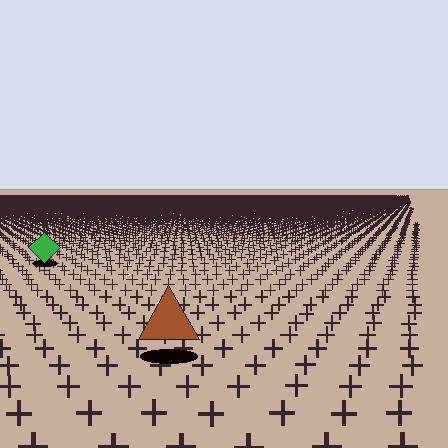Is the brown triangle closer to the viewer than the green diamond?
Yes. The brown triangle is closer — you can tell from the texture gradient: the ground texture is coarser near it.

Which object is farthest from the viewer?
The green diamond is farthest from the viewer. It appears smaller and the ground texture around it is denser.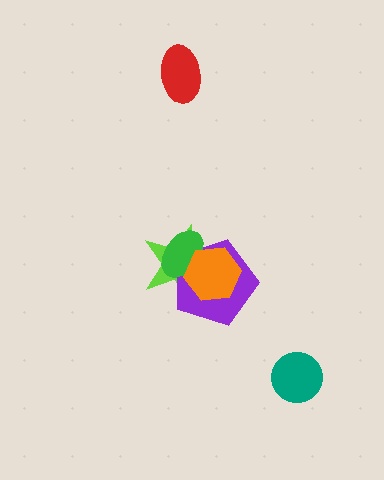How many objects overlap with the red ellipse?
0 objects overlap with the red ellipse.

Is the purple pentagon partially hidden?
Yes, it is partially covered by another shape.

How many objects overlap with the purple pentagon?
3 objects overlap with the purple pentagon.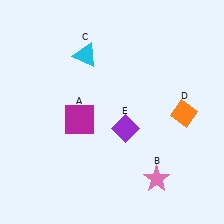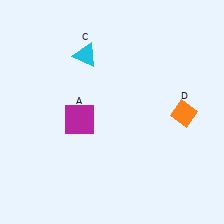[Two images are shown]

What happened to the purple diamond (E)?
The purple diamond (E) was removed in Image 2. It was in the bottom-right area of Image 1.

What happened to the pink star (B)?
The pink star (B) was removed in Image 2. It was in the bottom-right area of Image 1.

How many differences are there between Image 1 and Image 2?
There are 2 differences between the two images.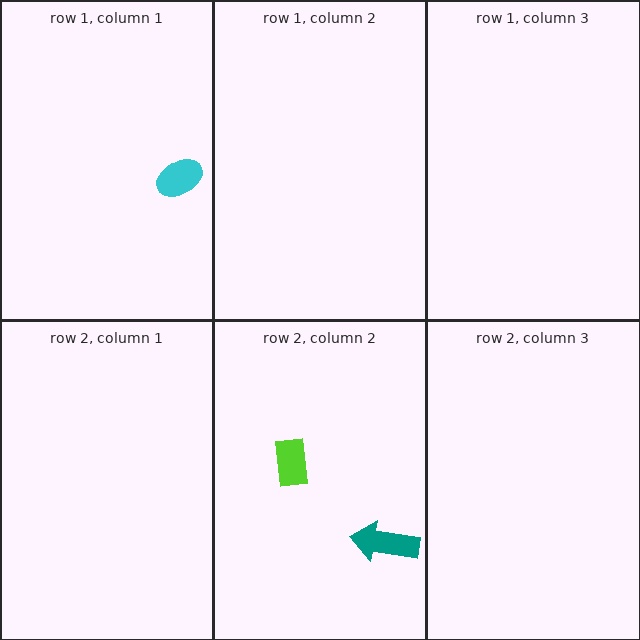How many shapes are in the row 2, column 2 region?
2.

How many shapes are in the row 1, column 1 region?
1.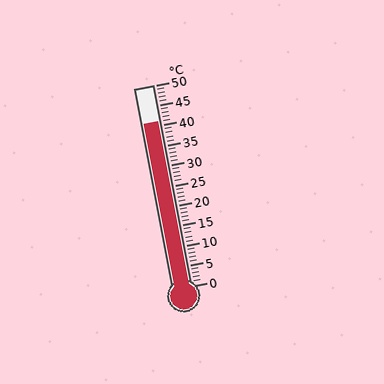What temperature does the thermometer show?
The thermometer shows approximately 41°C.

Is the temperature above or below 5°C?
The temperature is above 5°C.